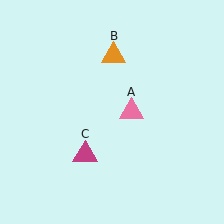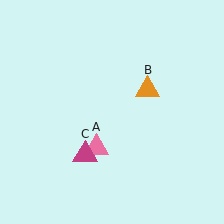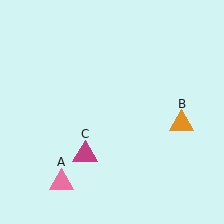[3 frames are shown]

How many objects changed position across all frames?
2 objects changed position: pink triangle (object A), orange triangle (object B).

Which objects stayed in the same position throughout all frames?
Magenta triangle (object C) remained stationary.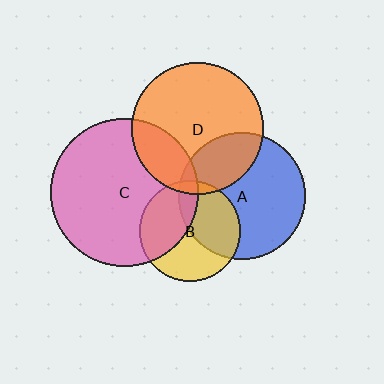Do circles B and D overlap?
Yes.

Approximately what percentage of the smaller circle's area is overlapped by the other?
Approximately 5%.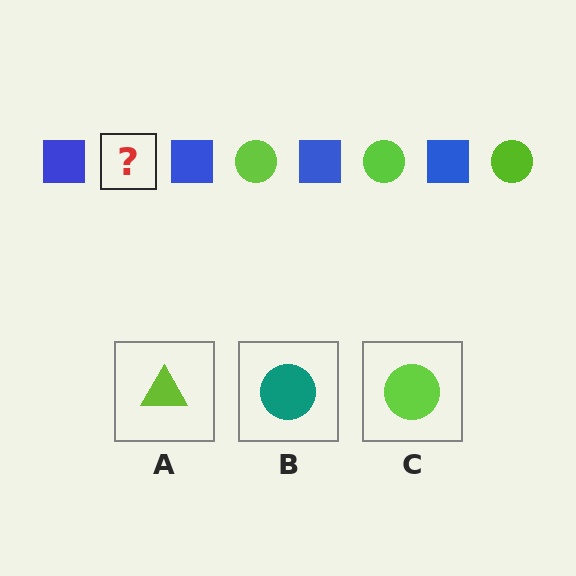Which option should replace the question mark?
Option C.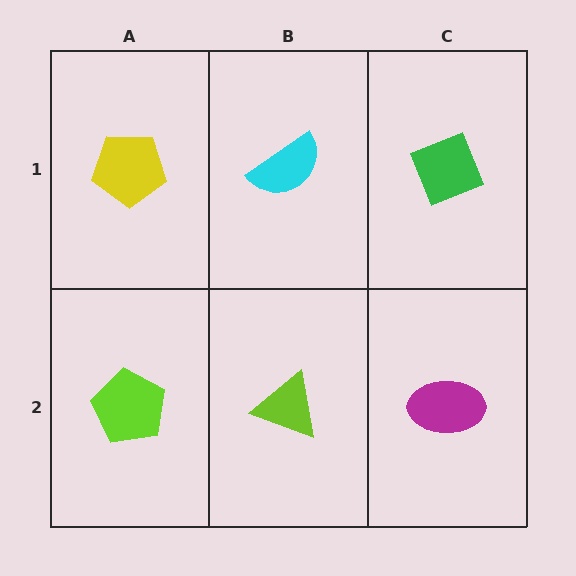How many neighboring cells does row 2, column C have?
2.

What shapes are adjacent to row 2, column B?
A cyan semicircle (row 1, column B), a lime pentagon (row 2, column A), a magenta ellipse (row 2, column C).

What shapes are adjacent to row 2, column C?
A green diamond (row 1, column C), a lime triangle (row 2, column B).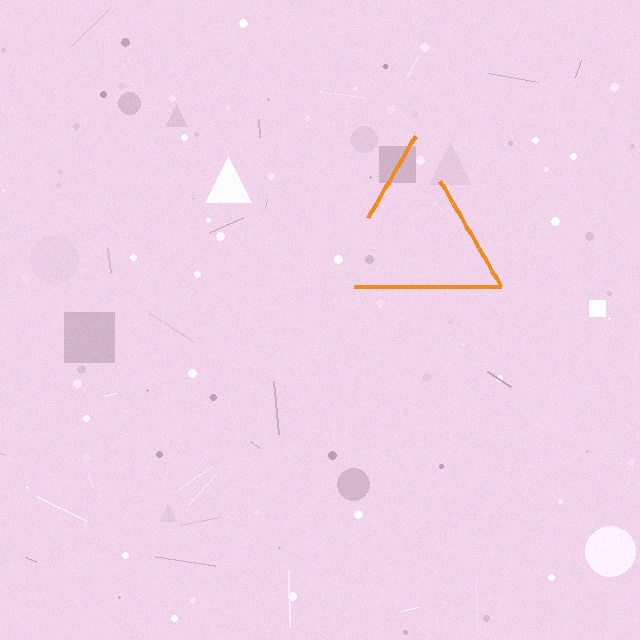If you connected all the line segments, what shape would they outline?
They would outline a triangle.